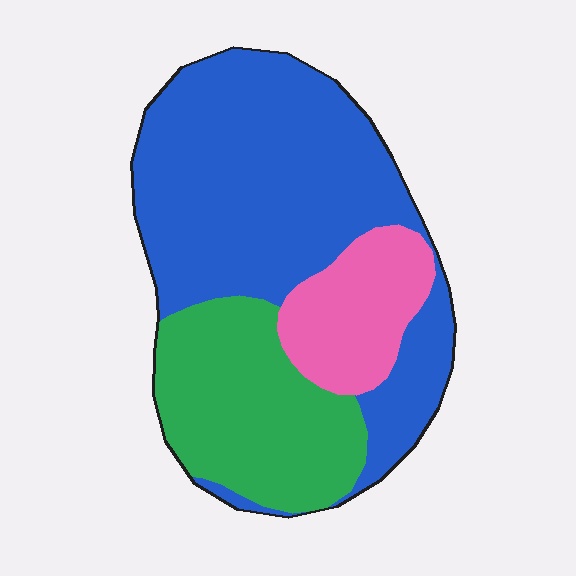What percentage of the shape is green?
Green takes up about one quarter (1/4) of the shape.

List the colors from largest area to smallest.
From largest to smallest: blue, green, pink.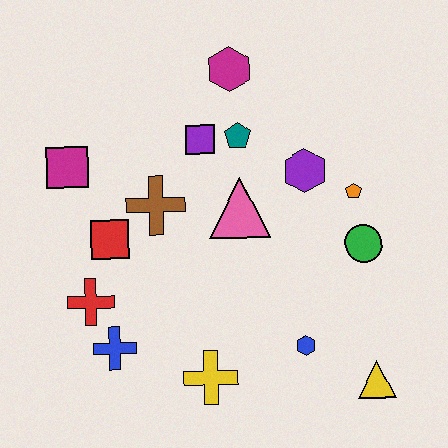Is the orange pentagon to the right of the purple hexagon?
Yes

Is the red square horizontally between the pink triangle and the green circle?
No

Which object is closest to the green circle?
The orange pentagon is closest to the green circle.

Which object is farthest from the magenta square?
The yellow triangle is farthest from the magenta square.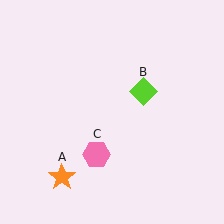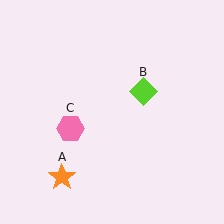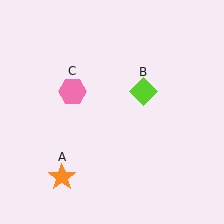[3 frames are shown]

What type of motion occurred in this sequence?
The pink hexagon (object C) rotated clockwise around the center of the scene.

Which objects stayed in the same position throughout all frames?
Orange star (object A) and lime diamond (object B) remained stationary.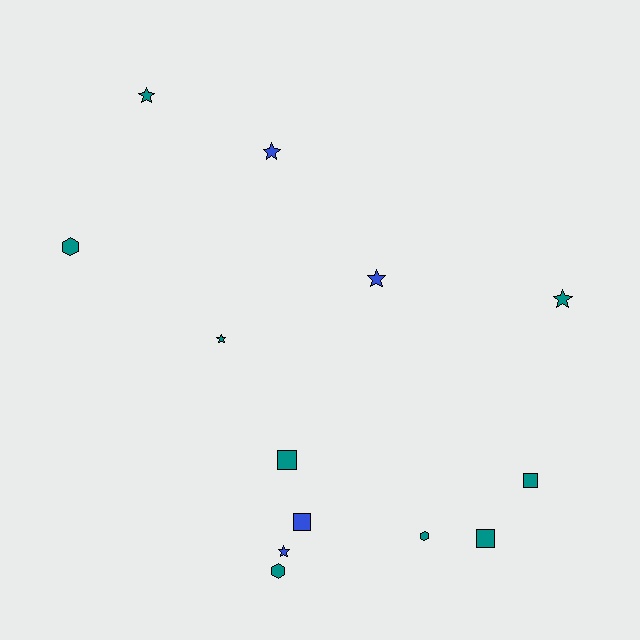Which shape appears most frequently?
Star, with 6 objects.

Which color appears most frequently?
Teal, with 9 objects.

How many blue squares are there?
There is 1 blue square.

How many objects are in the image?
There are 13 objects.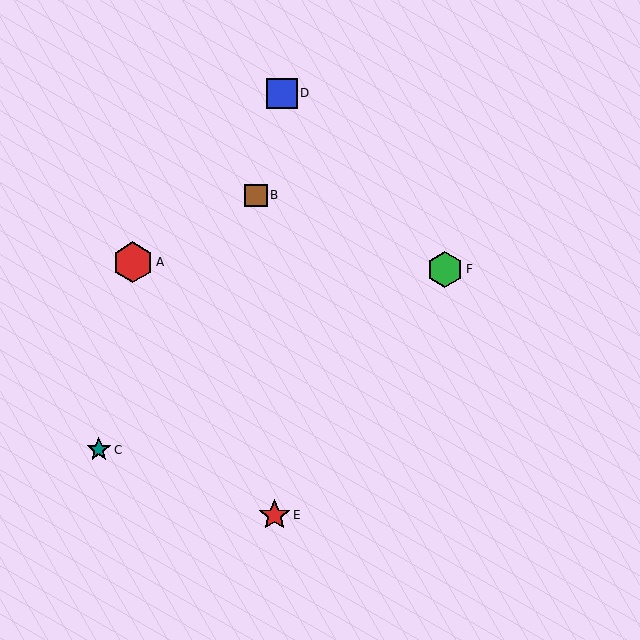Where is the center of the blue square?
The center of the blue square is at (282, 93).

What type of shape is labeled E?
Shape E is a red star.